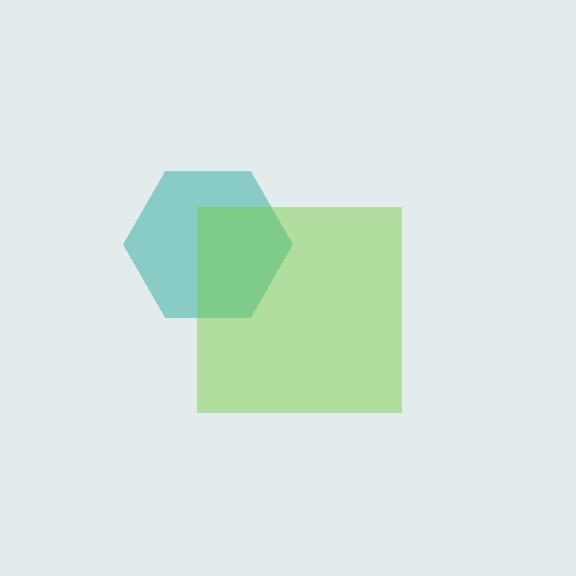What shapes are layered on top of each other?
The layered shapes are: a teal hexagon, a lime square.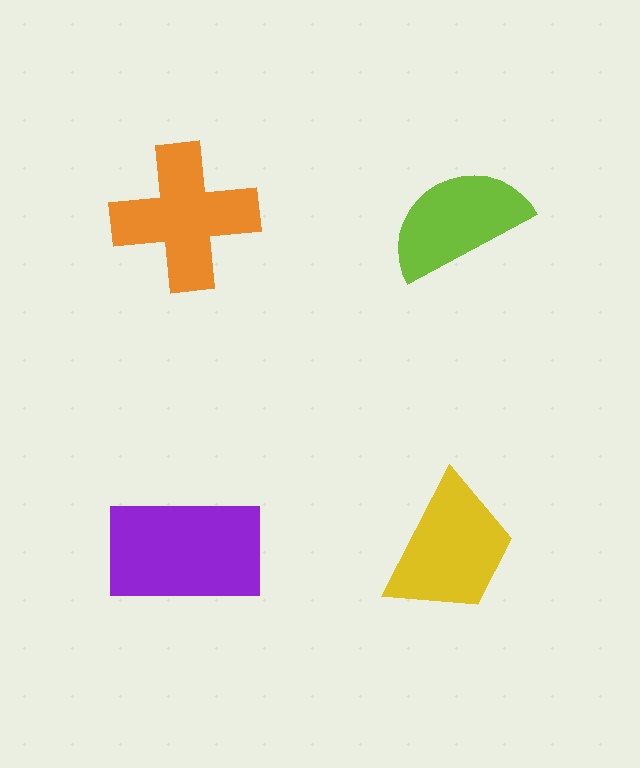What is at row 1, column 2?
A lime semicircle.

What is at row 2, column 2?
A yellow trapezoid.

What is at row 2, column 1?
A purple rectangle.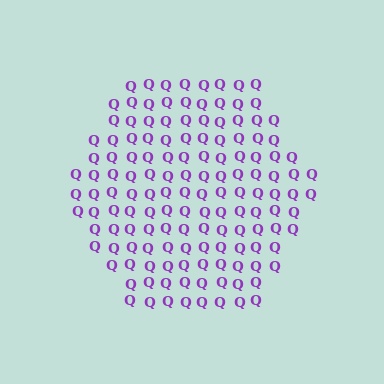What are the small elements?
The small elements are letter Q's.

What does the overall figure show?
The overall figure shows a hexagon.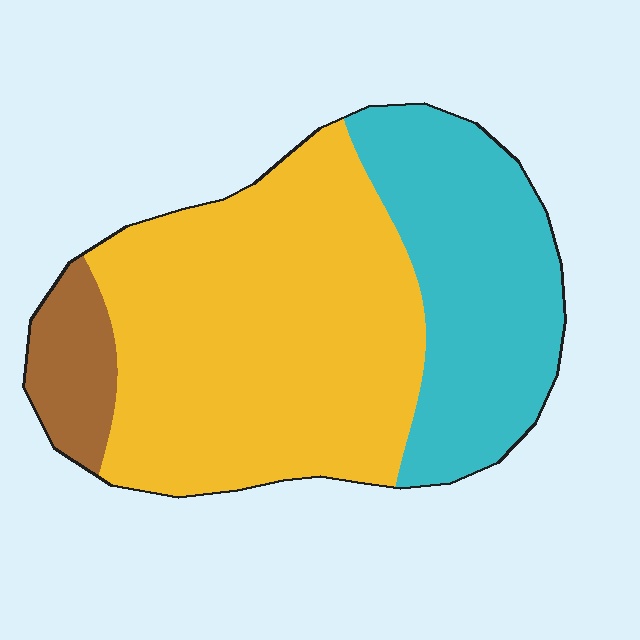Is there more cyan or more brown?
Cyan.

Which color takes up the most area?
Yellow, at roughly 60%.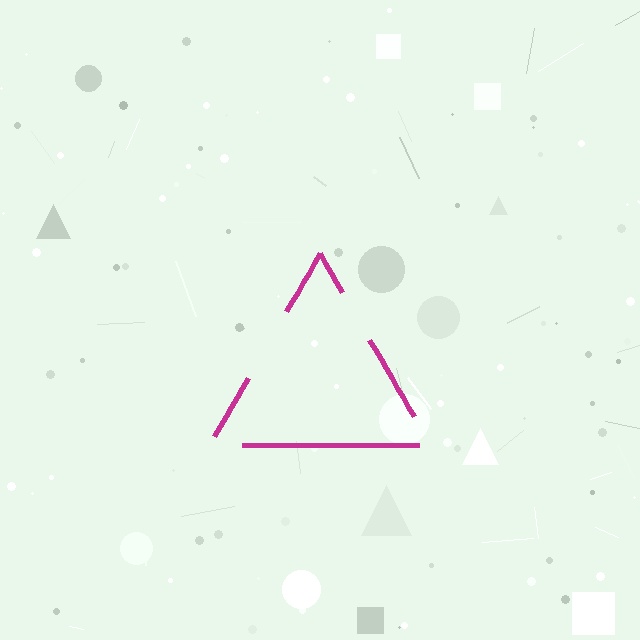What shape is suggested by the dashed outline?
The dashed outline suggests a triangle.